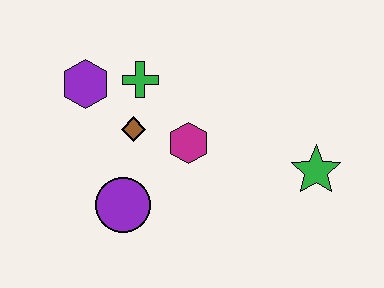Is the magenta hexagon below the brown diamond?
Yes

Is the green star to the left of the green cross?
No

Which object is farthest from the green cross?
The green star is farthest from the green cross.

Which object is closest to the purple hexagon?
The green cross is closest to the purple hexagon.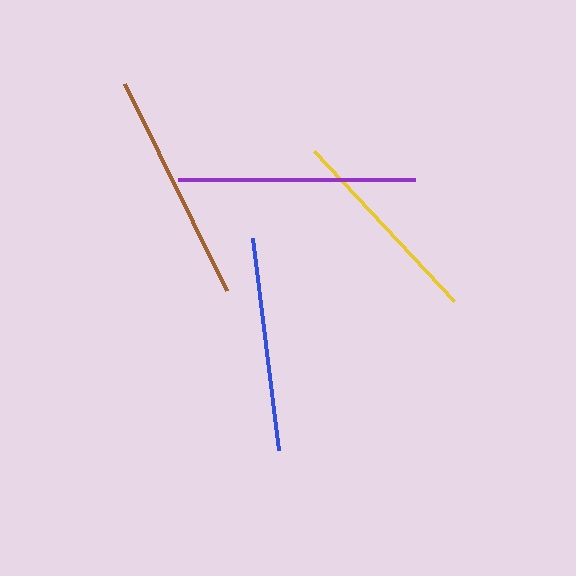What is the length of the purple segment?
The purple segment is approximately 237 pixels long.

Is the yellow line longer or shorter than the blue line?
The blue line is longer than the yellow line.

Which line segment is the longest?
The purple line is the longest at approximately 237 pixels.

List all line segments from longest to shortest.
From longest to shortest: purple, brown, blue, yellow.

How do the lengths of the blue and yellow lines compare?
The blue and yellow lines are approximately the same length.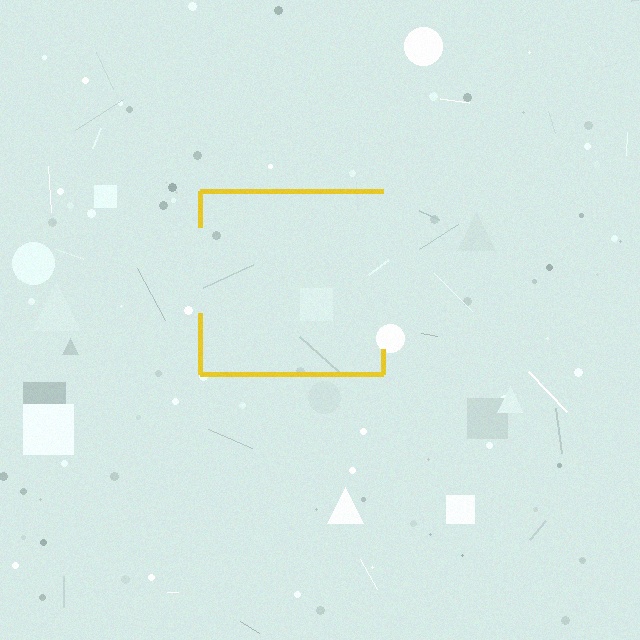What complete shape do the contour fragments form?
The contour fragments form a square.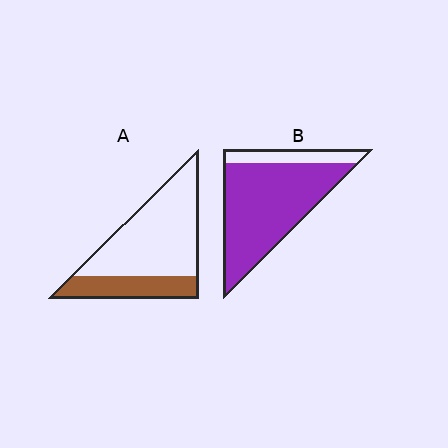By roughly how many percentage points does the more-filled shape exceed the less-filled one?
By roughly 55 percentage points (B over A).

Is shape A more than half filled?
No.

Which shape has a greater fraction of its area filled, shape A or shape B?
Shape B.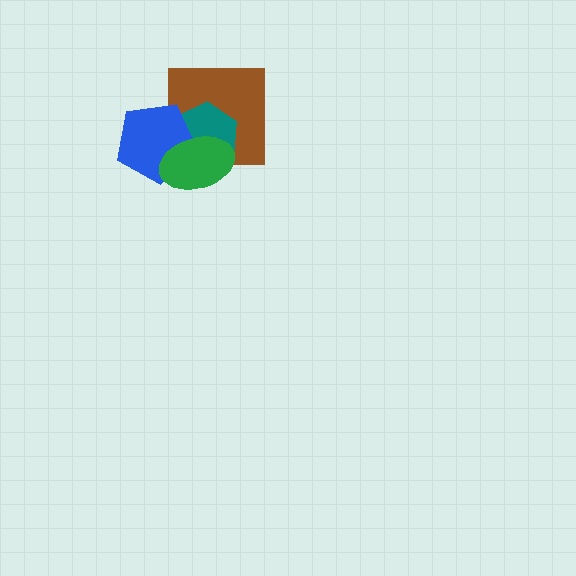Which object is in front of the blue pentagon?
The green ellipse is in front of the blue pentagon.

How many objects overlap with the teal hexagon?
3 objects overlap with the teal hexagon.